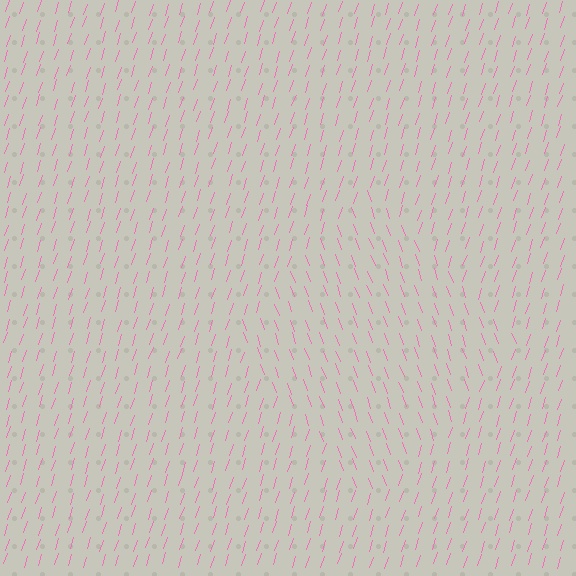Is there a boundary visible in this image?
Yes, there is a texture boundary formed by a change in line orientation.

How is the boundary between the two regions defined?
The boundary is defined purely by a change in line orientation (approximately 38 degrees difference). All lines are the same color and thickness.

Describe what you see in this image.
The image is filled with small pink line segments. A diamond region in the image has lines oriented differently from the surrounding lines, creating a visible texture boundary.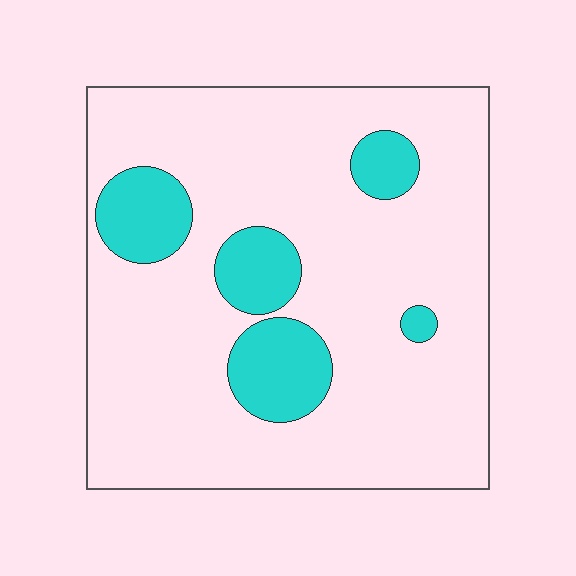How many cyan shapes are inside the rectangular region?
5.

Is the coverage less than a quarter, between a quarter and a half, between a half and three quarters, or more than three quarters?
Less than a quarter.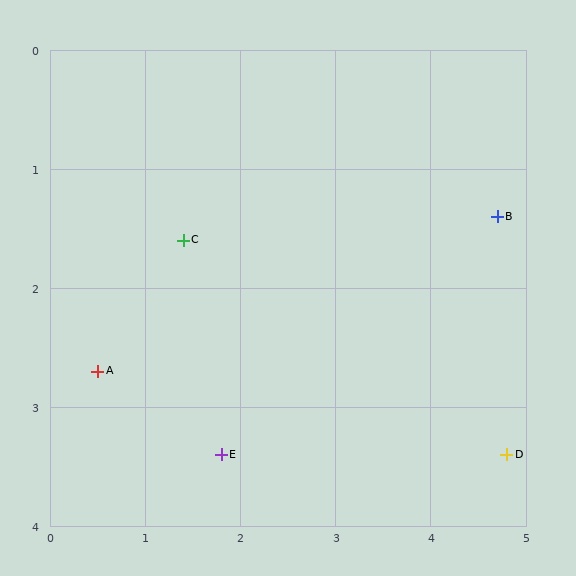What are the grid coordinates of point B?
Point B is at approximately (4.7, 1.4).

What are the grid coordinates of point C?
Point C is at approximately (1.4, 1.6).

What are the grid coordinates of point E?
Point E is at approximately (1.8, 3.4).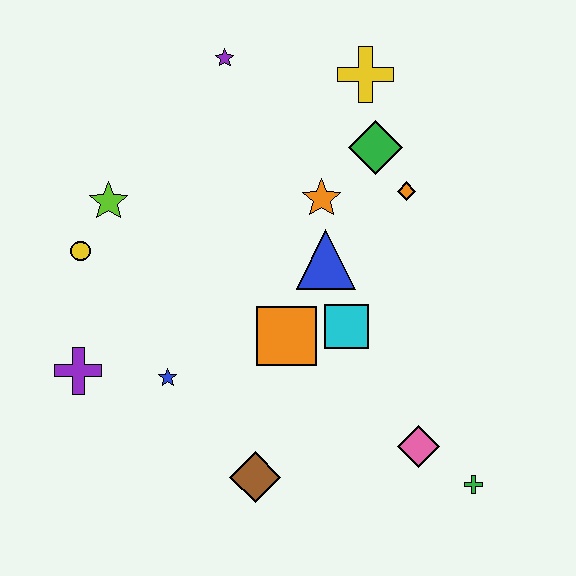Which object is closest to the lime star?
The yellow circle is closest to the lime star.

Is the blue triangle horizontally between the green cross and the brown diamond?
Yes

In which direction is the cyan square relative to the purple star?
The cyan square is below the purple star.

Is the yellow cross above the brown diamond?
Yes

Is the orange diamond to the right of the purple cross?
Yes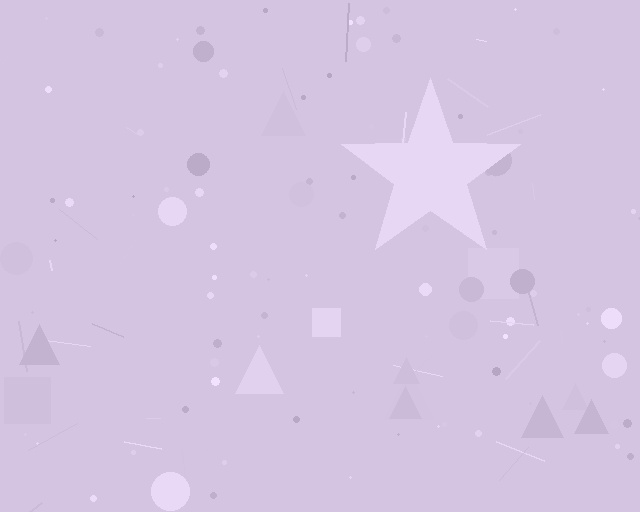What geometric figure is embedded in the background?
A star is embedded in the background.